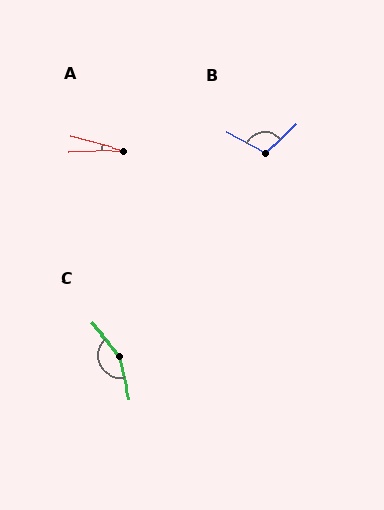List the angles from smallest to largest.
A (17°), B (107°), C (153°).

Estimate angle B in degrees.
Approximately 107 degrees.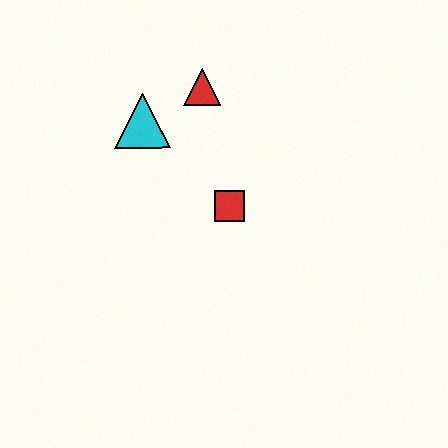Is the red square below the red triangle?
Yes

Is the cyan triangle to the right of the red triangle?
No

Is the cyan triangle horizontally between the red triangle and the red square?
No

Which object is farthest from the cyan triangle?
The red square is farthest from the cyan triangle.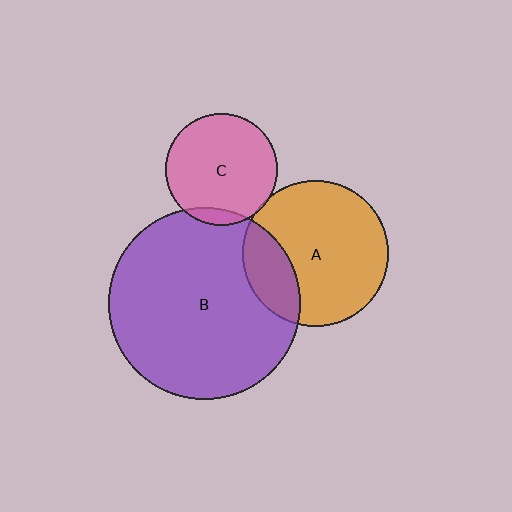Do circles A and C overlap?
Yes.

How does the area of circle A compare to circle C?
Approximately 1.7 times.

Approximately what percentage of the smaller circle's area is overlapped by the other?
Approximately 5%.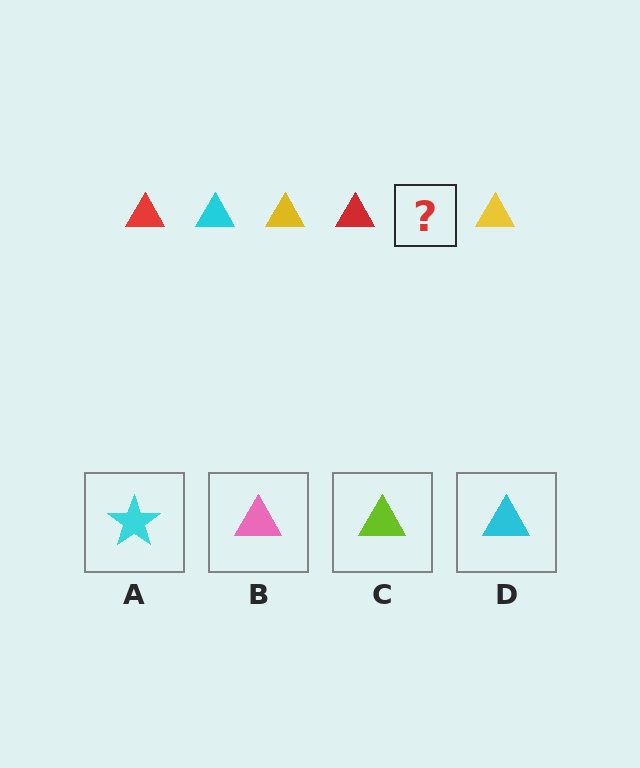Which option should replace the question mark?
Option D.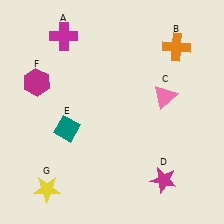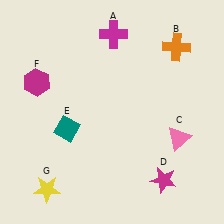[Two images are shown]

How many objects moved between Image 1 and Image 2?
2 objects moved between the two images.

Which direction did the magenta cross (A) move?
The magenta cross (A) moved right.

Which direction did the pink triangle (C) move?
The pink triangle (C) moved down.